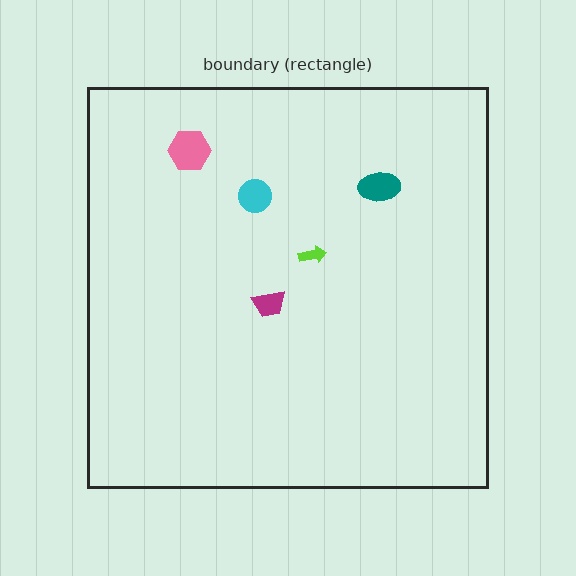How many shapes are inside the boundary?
5 inside, 0 outside.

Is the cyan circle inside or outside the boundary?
Inside.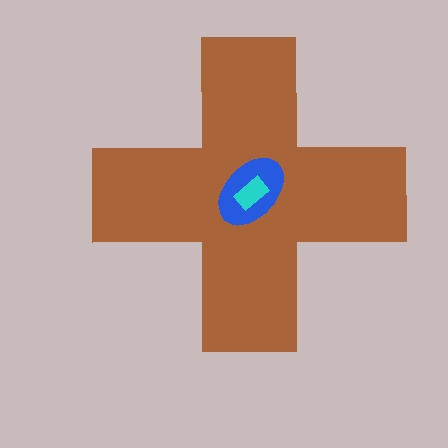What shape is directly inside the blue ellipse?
The cyan rectangle.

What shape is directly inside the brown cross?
The blue ellipse.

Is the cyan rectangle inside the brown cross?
Yes.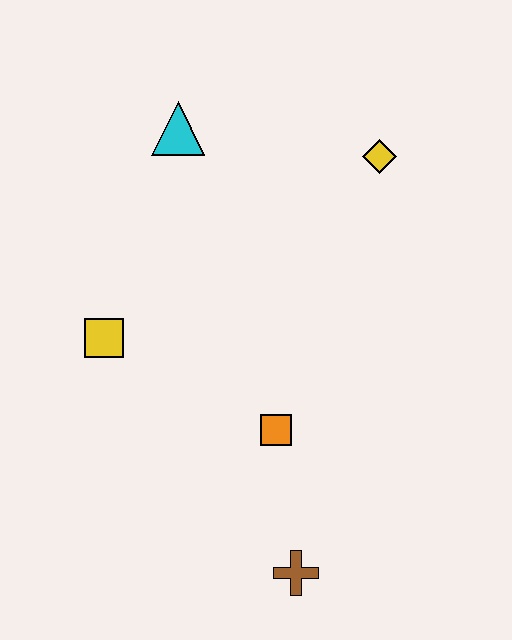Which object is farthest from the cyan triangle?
The brown cross is farthest from the cyan triangle.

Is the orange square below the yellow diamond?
Yes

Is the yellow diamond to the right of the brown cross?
Yes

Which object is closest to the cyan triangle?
The yellow diamond is closest to the cyan triangle.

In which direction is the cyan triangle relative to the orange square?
The cyan triangle is above the orange square.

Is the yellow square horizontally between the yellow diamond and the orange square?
No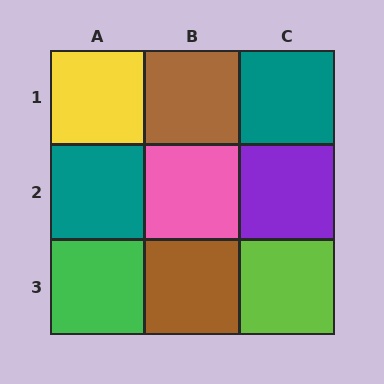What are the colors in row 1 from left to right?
Yellow, brown, teal.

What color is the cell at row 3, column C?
Lime.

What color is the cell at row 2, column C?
Purple.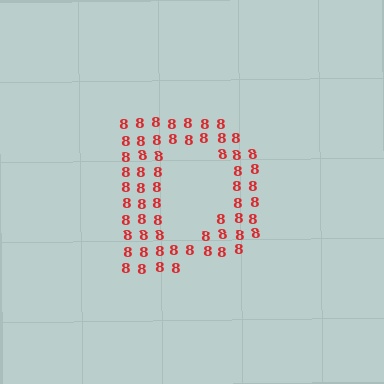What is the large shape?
The large shape is the letter D.